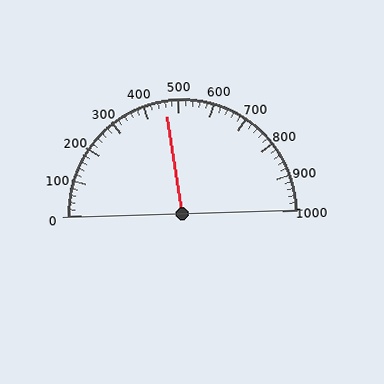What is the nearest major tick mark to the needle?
The nearest major tick mark is 500.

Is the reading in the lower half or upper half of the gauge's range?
The reading is in the lower half of the range (0 to 1000).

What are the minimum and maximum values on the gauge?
The gauge ranges from 0 to 1000.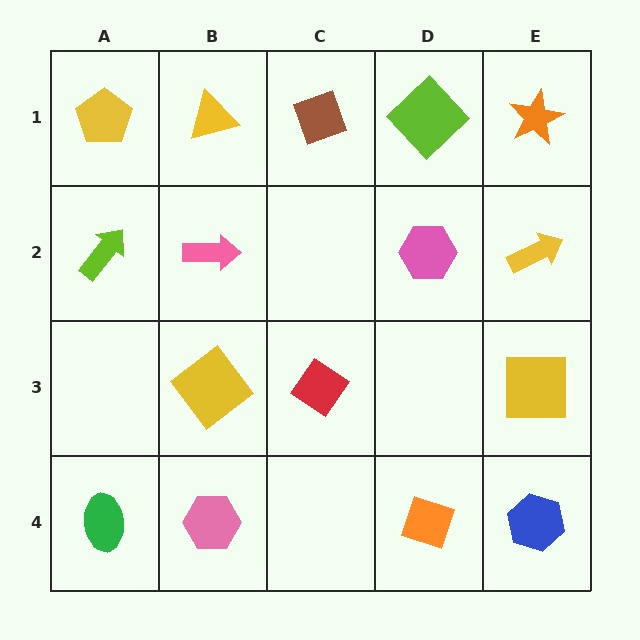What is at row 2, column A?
A lime arrow.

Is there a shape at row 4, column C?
No, that cell is empty.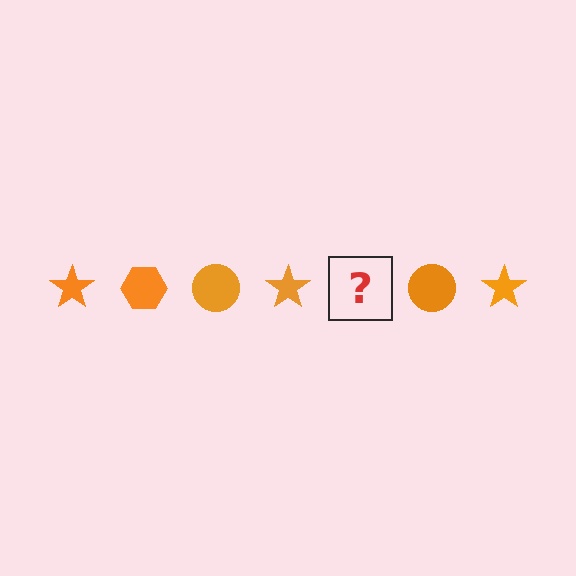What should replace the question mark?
The question mark should be replaced with an orange hexagon.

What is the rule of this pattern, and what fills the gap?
The rule is that the pattern cycles through star, hexagon, circle shapes in orange. The gap should be filled with an orange hexagon.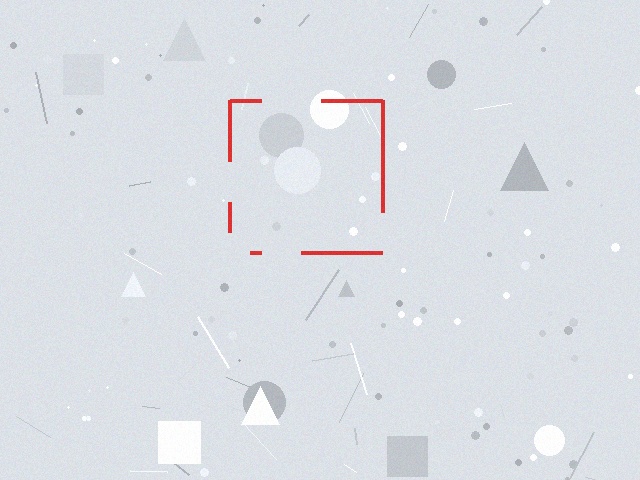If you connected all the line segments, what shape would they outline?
They would outline a square.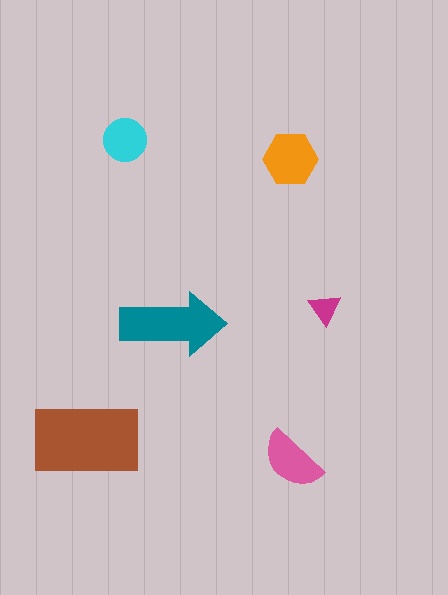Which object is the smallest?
The magenta triangle.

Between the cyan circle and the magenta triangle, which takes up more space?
The cyan circle.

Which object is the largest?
The brown rectangle.